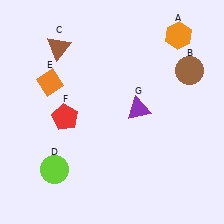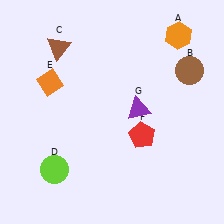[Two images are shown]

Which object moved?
The red pentagon (F) moved right.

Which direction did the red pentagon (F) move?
The red pentagon (F) moved right.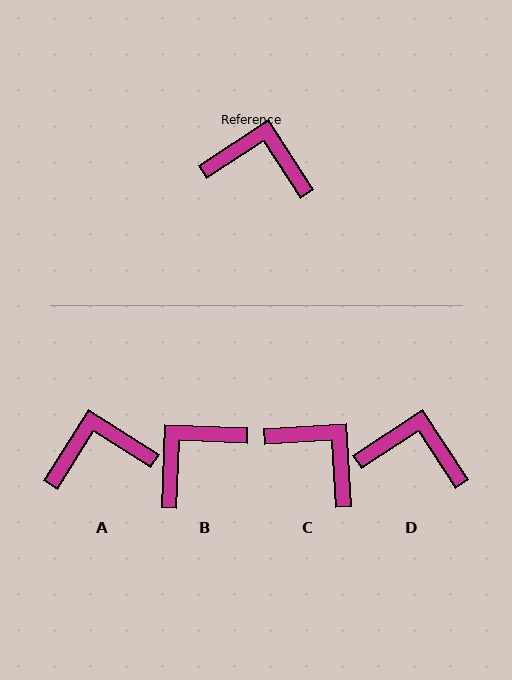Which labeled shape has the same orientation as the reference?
D.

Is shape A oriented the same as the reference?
No, it is off by about 25 degrees.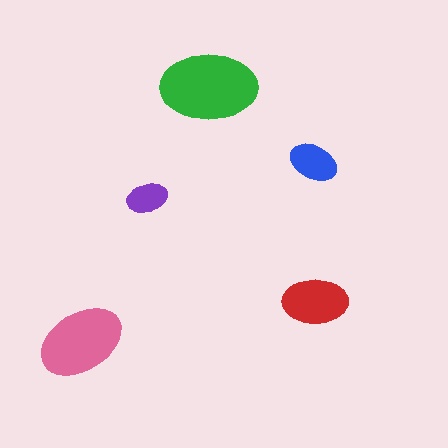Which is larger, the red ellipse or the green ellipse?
The green one.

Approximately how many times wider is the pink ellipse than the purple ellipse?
About 2 times wider.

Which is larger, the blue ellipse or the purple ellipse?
The blue one.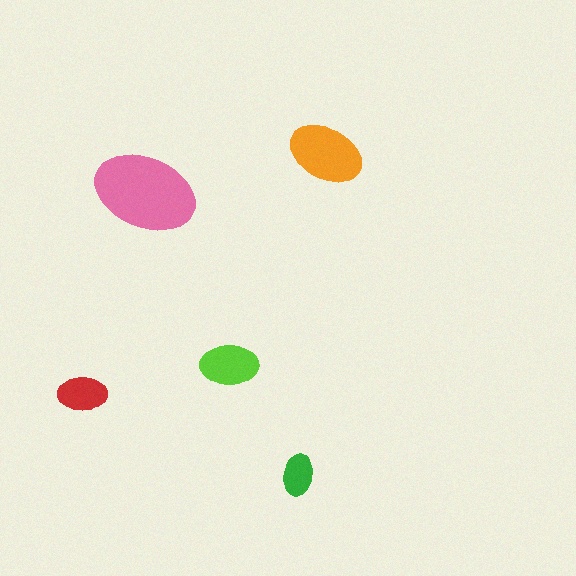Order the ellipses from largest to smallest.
the pink one, the orange one, the lime one, the red one, the green one.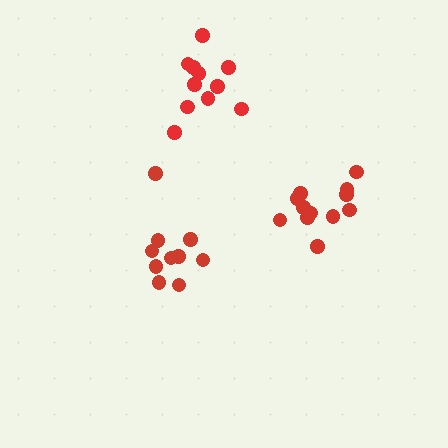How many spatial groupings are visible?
There are 3 spatial groupings.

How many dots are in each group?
Group 1: 11 dots, Group 2: 12 dots, Group 3: 10 dots (33 total).